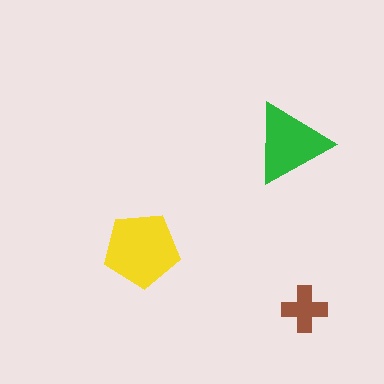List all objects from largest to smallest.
The yellow pentagon, the green triangle, the brown cross.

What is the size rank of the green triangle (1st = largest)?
2nd.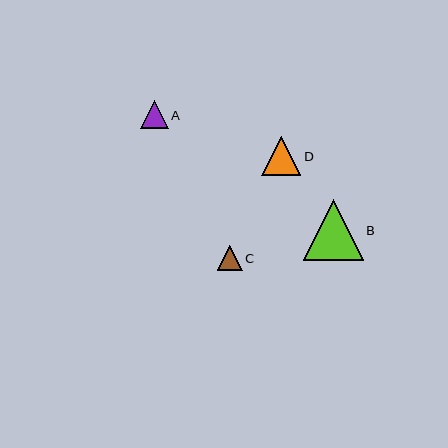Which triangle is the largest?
Triangle B is the largest with a size of approximately 60 pixels.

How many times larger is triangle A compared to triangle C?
Triangle A is approximately 1.1 times the size of triangle C.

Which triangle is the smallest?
Triangle C is the smallest with a size of approximately 25 pixels.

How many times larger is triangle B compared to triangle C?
Triangle B is approximately 2.4 times the size of triangle C.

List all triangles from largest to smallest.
From largest to smallest: B, D, A, C.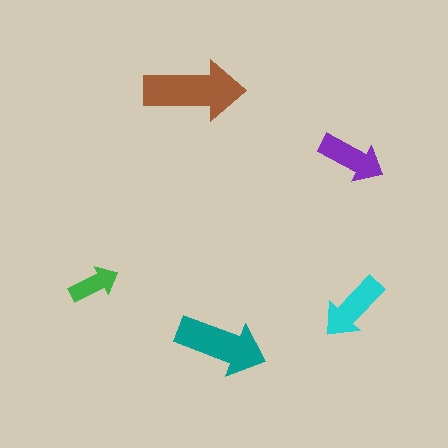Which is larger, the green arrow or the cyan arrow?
The cyan one.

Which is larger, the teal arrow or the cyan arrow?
The teal one.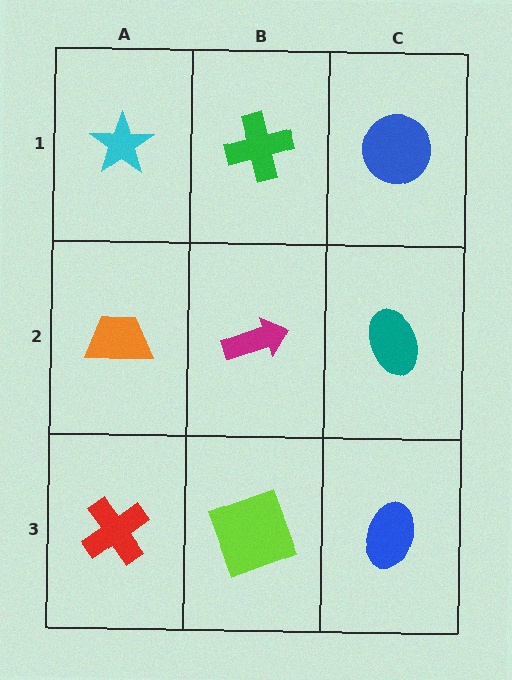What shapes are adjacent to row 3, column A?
An orange trapezoid (row 2, column A), a lime square (row 3, column B).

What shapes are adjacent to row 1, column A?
An orange trapezoid (row 2, column A), a green cross (row 1, column B).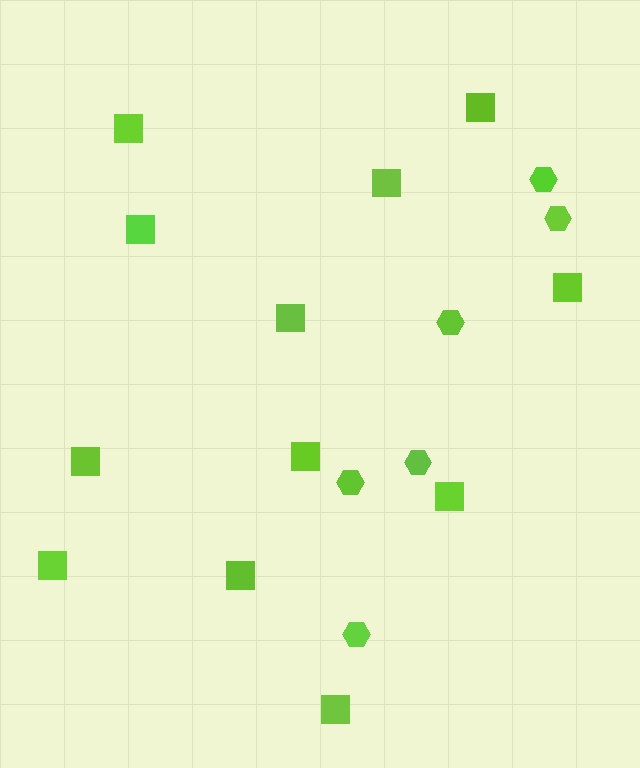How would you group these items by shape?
There are 2 groups: one group of squares (12) and one group of hexagons (6).